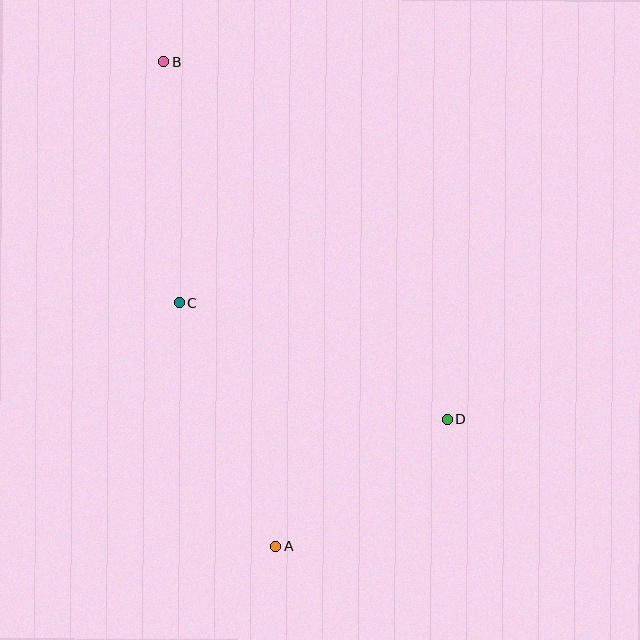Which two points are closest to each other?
Points A and D are closest to each other.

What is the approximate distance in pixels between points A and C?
The distance between A and C is approximately 261 pixels.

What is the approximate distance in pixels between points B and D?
The distance between B and D is approximately 456 pixels.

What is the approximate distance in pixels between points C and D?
The distance between C and D is approximately 292 pixels.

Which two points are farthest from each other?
Points A and B are farthest from each other.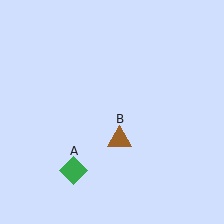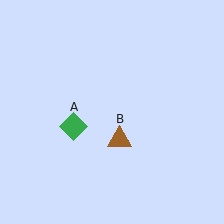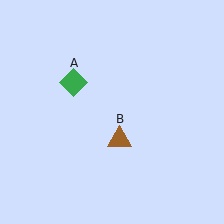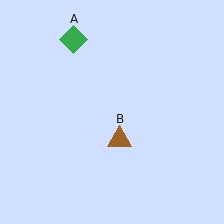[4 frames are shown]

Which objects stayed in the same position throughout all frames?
Brown triangle (object B) remained stationary.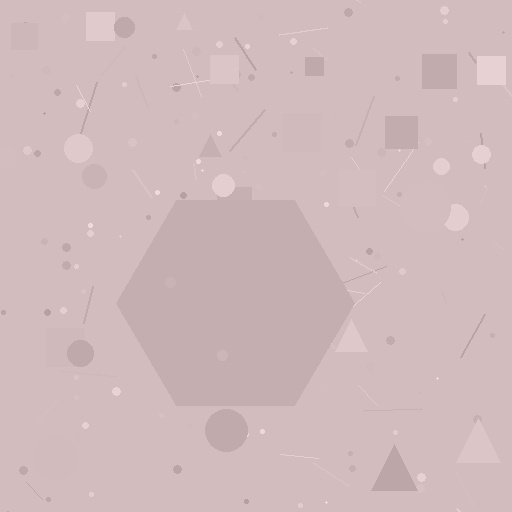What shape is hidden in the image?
A hexagon is hidden in the image.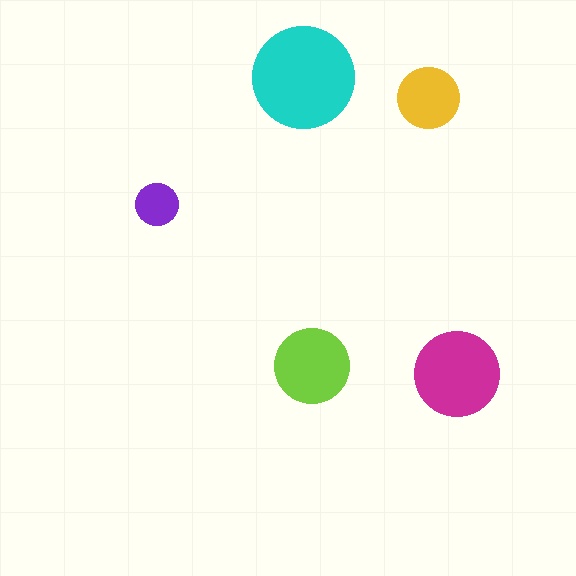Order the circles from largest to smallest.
the cyan one, the magenta one, the lime one, the yellow one, the purple one.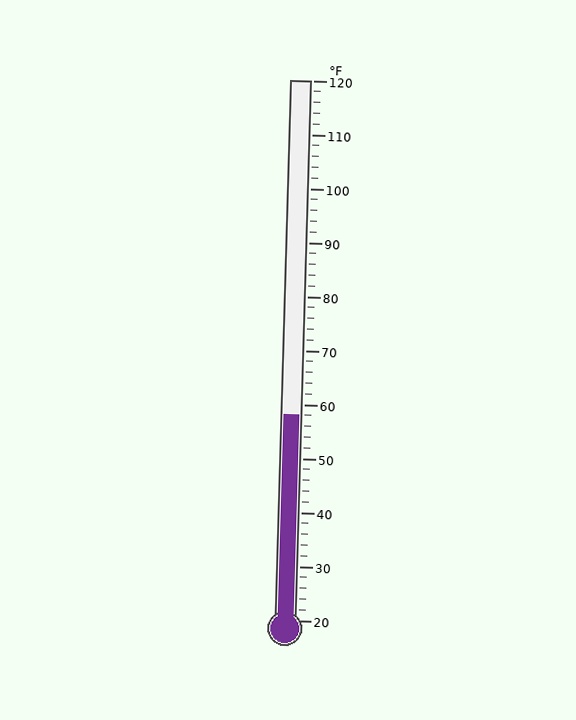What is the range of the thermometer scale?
The thermometer scale ranges from 20°F to 120°F.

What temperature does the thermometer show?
The thermometer shows approximately 58°F.